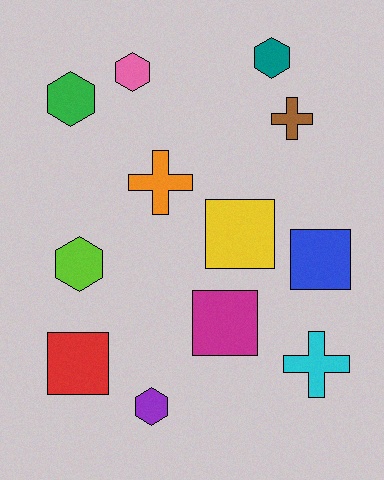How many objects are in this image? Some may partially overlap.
There are 12 objects.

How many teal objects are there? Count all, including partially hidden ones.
There is 1 teal object.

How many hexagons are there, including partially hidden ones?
There are 5 hexagons.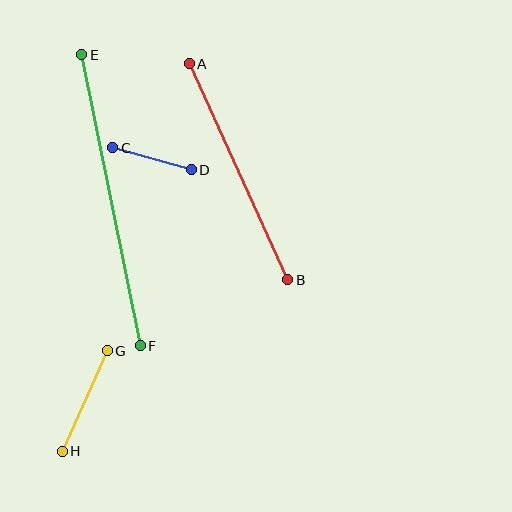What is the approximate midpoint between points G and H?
The midpoint is at approximately (85, 401) pixels.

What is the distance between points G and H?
The distance is approximately 110 pixels.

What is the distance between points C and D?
The distance is approximately 82 pixels.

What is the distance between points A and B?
The distance is approximately 238 pixels.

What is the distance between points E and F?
The distance is approximately 297 pixels.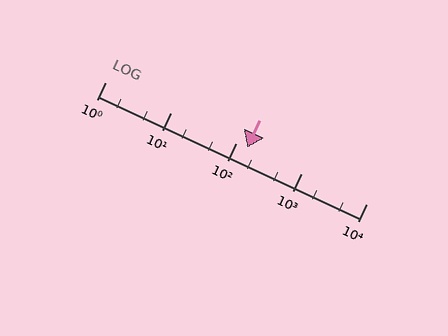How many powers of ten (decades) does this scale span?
The scale spans 4 decades, from 1 to 10000.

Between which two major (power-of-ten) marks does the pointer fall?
The pointer is between 100 and 1000.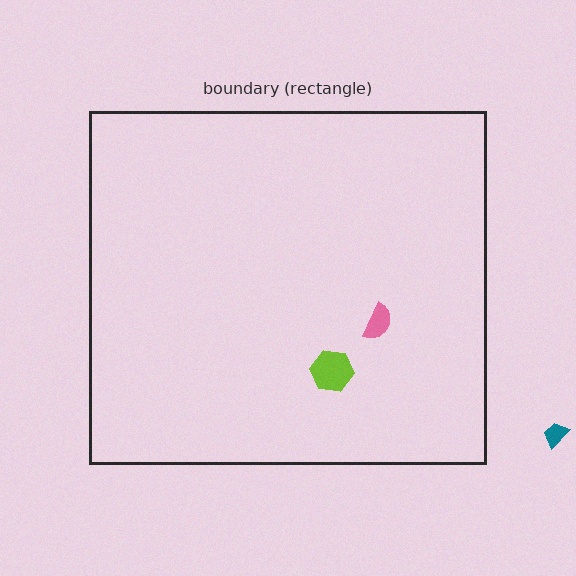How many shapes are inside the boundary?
2 inside, 1 outside.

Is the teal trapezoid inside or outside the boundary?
Outside.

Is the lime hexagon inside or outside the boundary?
Inside.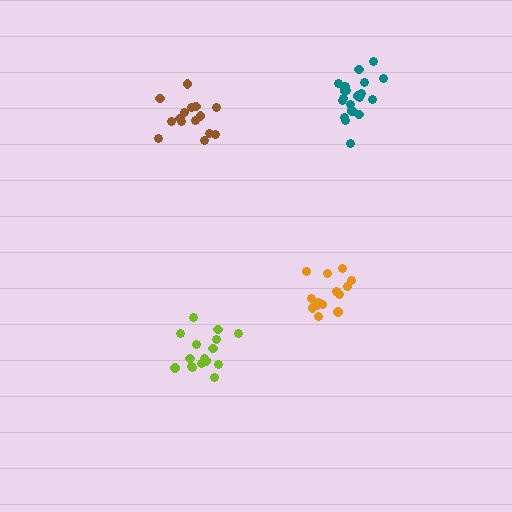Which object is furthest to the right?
The teal cluster is rightmost.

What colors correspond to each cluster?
The clusters are colored: teal, brown, orange, lime.